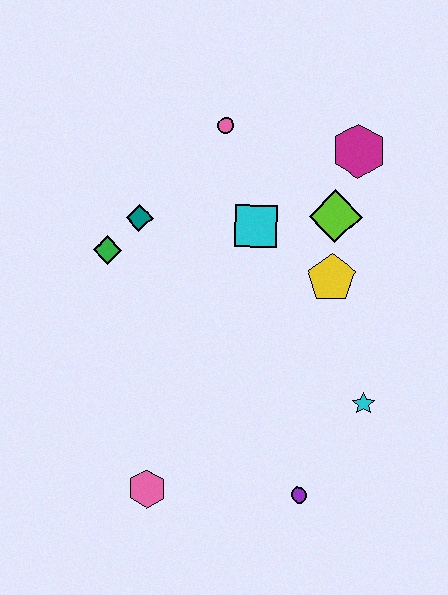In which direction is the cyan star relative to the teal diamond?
The cyan star is to the right of the teal diamond.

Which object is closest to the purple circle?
The cyan star is closest to the purple circle.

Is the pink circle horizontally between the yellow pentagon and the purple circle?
No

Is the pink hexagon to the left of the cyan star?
Yes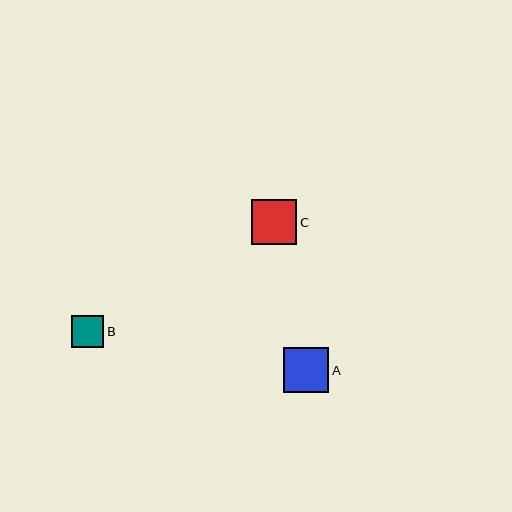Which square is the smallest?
Square B is the smallest with a size of approximately 33 pixels.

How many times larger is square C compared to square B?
Square C is approximately 1.4 times the size of square B.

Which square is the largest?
Square C is the largest with a size of approximately 45 pixels.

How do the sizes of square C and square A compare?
Square C and square A are approximately the same size.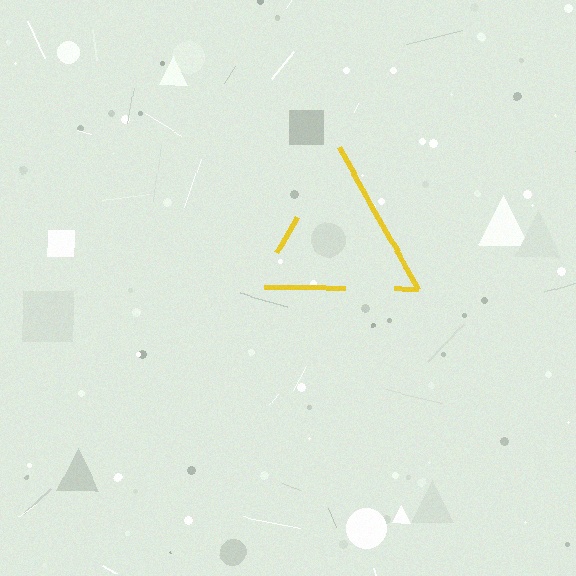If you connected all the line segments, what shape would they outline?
They would outline a triangle.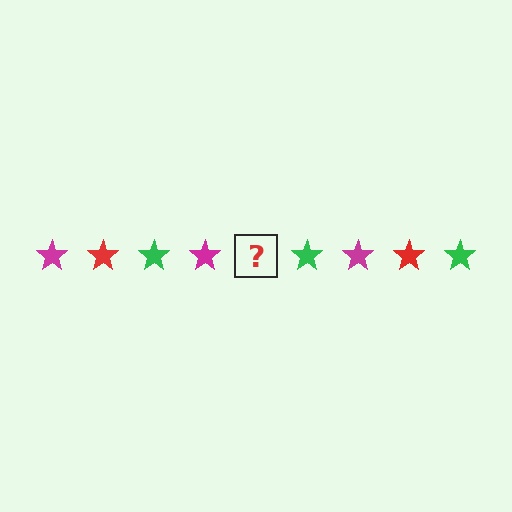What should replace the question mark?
The question mark should be replaced with a red star.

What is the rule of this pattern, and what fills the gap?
The rule is that the pattern cycles through magenta, red, green stars. The gap should be filled with a red star.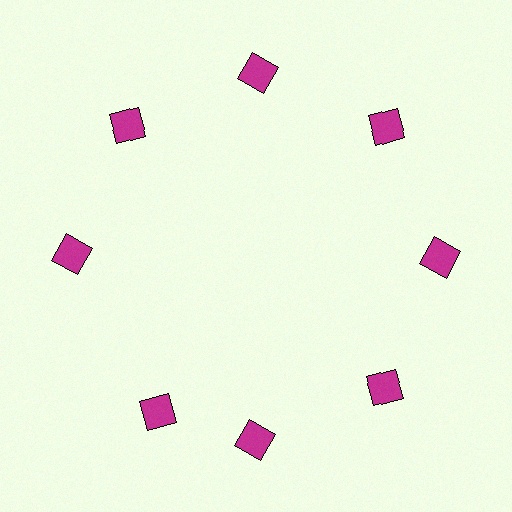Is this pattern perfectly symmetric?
No. The 8 magenta squares are arranged in a ring, but one element near the 8 o'clock position is rotated out of alignment along the ring, breaking the 8-fold rotational symmetry.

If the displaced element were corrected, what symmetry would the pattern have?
It would have 8-fold rotational symmetry — the pattern would map onto itself every 45 degrees.